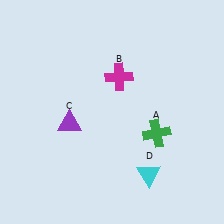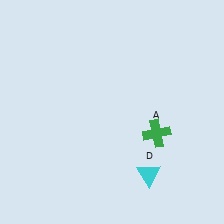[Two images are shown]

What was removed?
The purple triangle (C), the magenta cross (B) were removed in Image 2.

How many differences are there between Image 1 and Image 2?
There are 2 differences between the two images.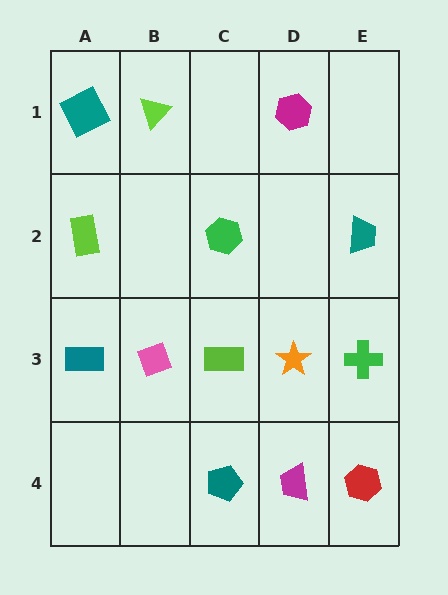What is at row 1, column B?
A lime triangle.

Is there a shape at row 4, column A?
No, that cell is empty.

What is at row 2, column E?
A teal trapezoid.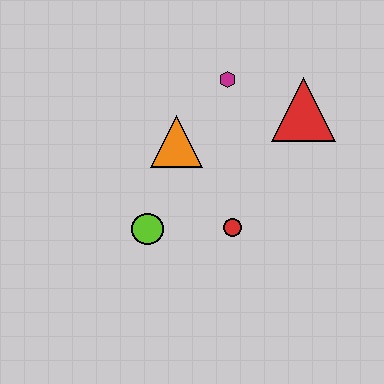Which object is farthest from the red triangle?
The lime circle is farthest from the red triangle.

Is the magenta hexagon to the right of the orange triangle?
Yes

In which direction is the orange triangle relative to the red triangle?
The orange triangle is to the left of the red triangle.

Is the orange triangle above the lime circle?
Yes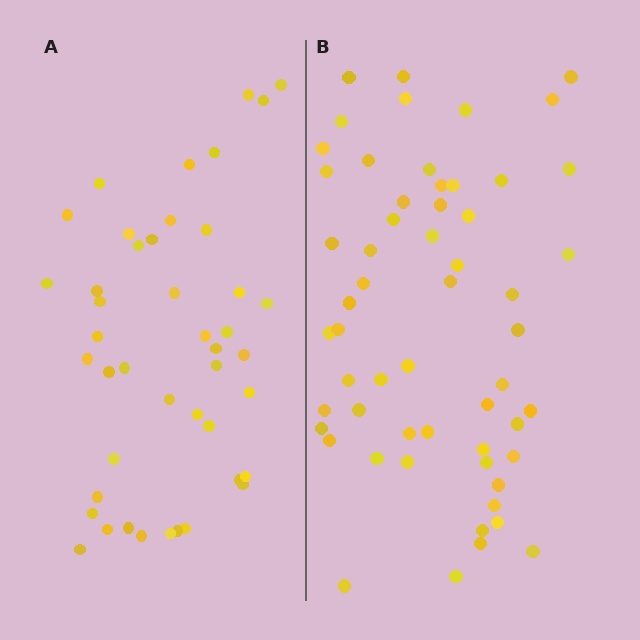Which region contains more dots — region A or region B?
Region B (the right region) has more dots.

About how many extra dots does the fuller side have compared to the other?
Region B has approximately 15 more dots than region A.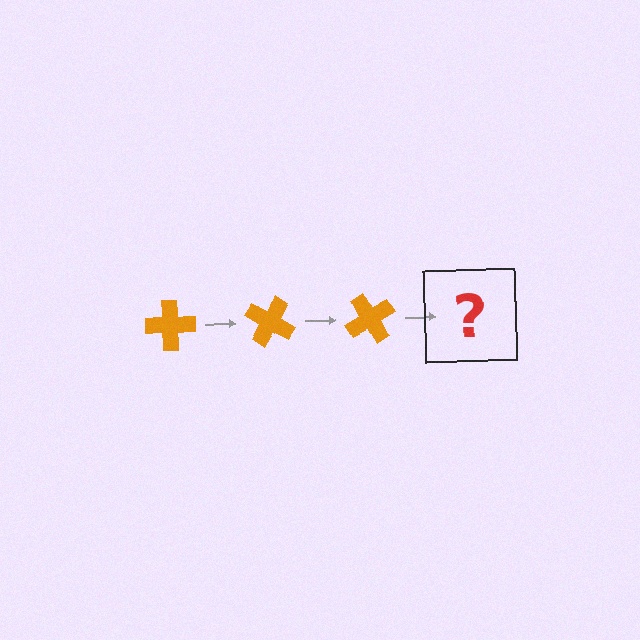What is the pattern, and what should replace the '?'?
The pattern is that the cross rotates 30 degrees each step. The '?' should be an orange cross rotated 90 degrees.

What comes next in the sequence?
The next element should be an orange cross rotated 90 degrees.